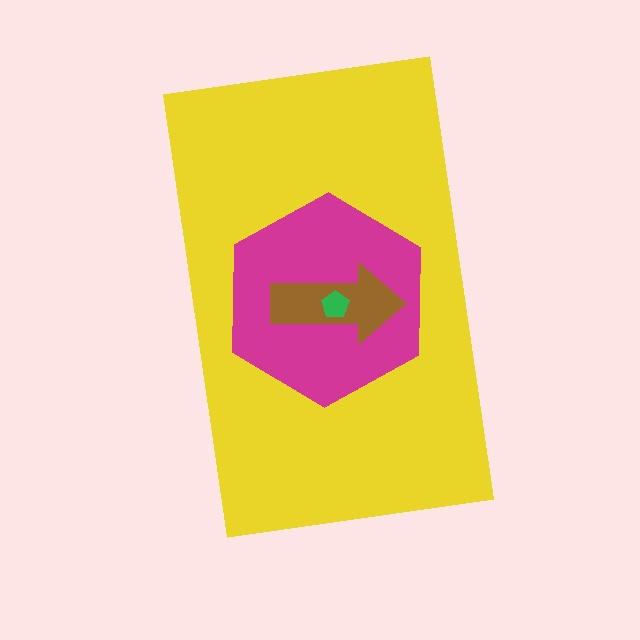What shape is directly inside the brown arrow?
The green pentagon.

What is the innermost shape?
The green pentagon.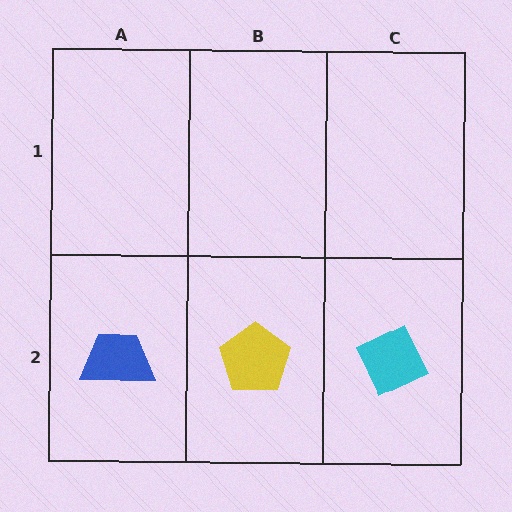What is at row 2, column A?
A blue trapezoid.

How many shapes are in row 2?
3 shapes.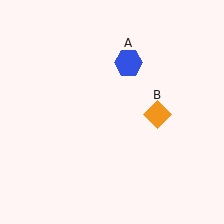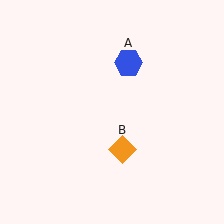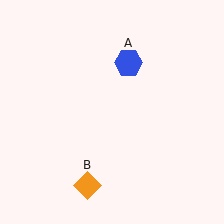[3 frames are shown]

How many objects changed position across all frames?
1 object changed position: orange diamond (object B).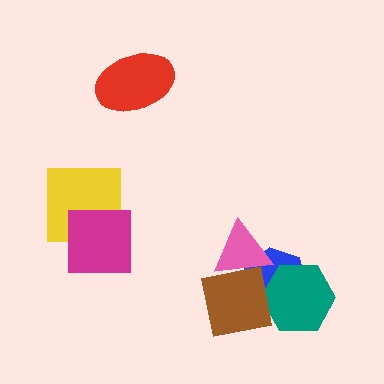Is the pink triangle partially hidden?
No, no other shape covers it.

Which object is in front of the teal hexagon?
The brown square is in front of the teal hexagon.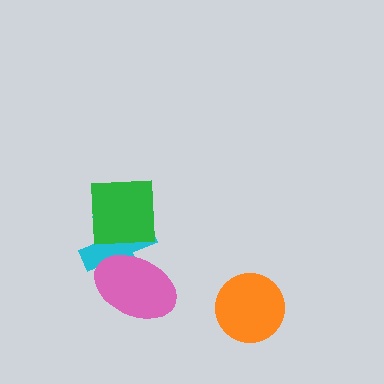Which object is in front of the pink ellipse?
The green square is in front of the pink ellipse.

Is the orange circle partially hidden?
No, no other shape covers it.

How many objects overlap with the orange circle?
0 objects overlap with the orange circle.